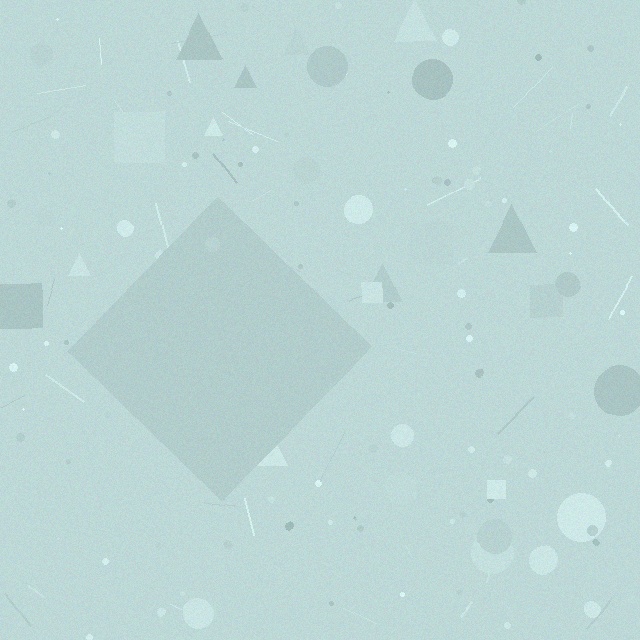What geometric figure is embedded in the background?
A diamond is embedded in the background.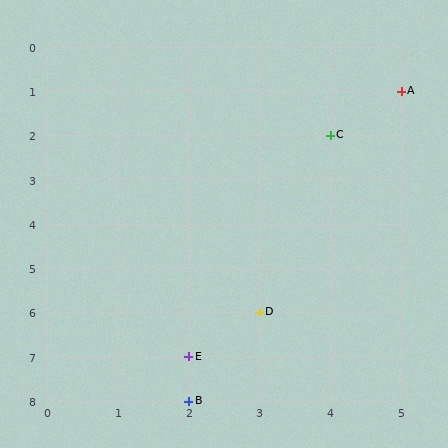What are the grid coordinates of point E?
Point E is at grid coordinates (2, 7).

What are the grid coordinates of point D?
Point D is at grid coordinates (3, 6).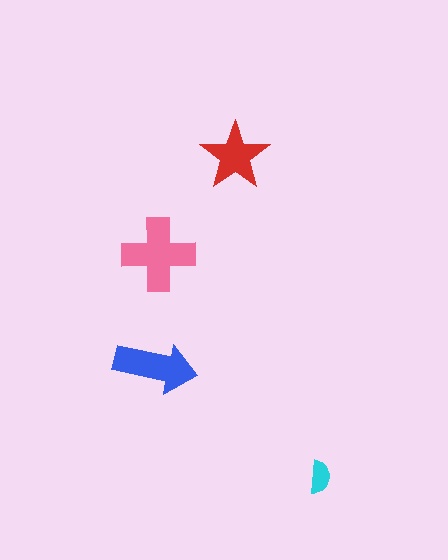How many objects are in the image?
There are 4 objects in the image.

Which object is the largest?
The pink cross.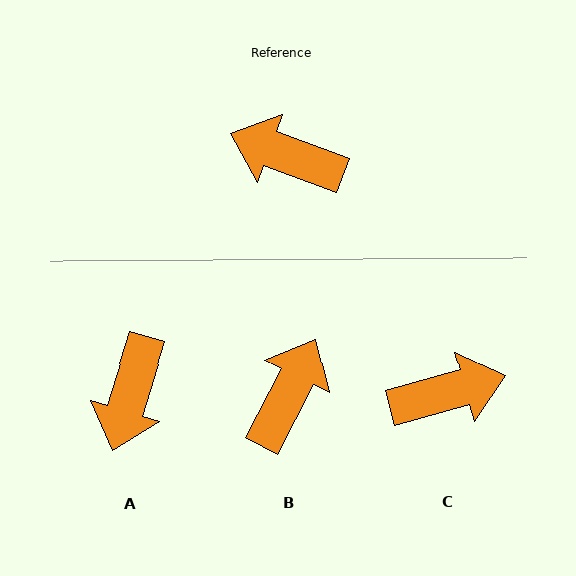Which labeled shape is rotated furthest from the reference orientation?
C, about 144 degrees away.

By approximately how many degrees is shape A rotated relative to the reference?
Approximately 93 degrees counter-clockwise.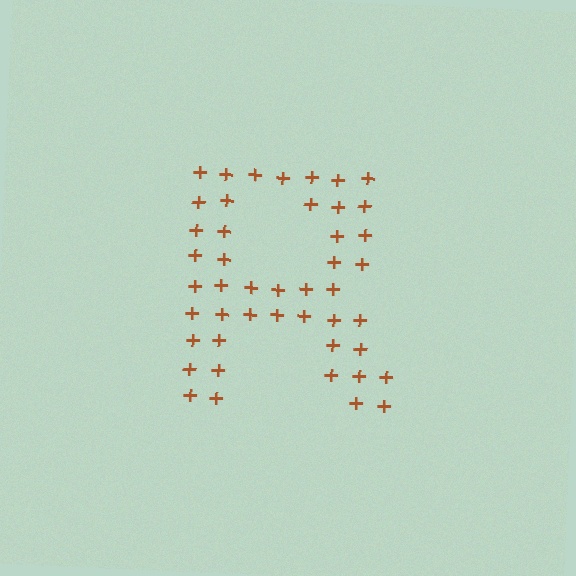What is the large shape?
The large shape is the letter R.